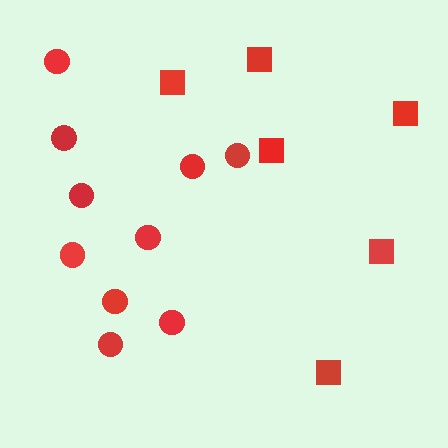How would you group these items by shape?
There are 2 groups: one group of circles (10) and one group of squares (6).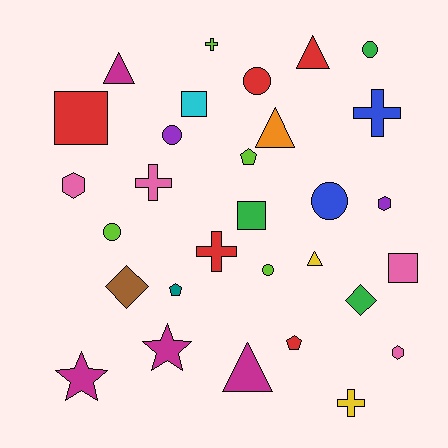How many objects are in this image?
There are 30 objects.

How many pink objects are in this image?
There are 4 pink objects.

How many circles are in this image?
There are 6 circles.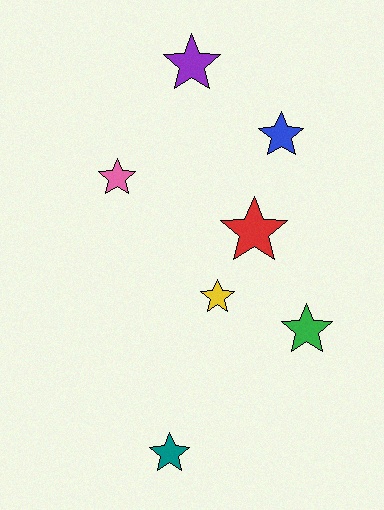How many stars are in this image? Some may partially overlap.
There are 7 stars.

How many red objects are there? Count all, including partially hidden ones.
There is 1 red object.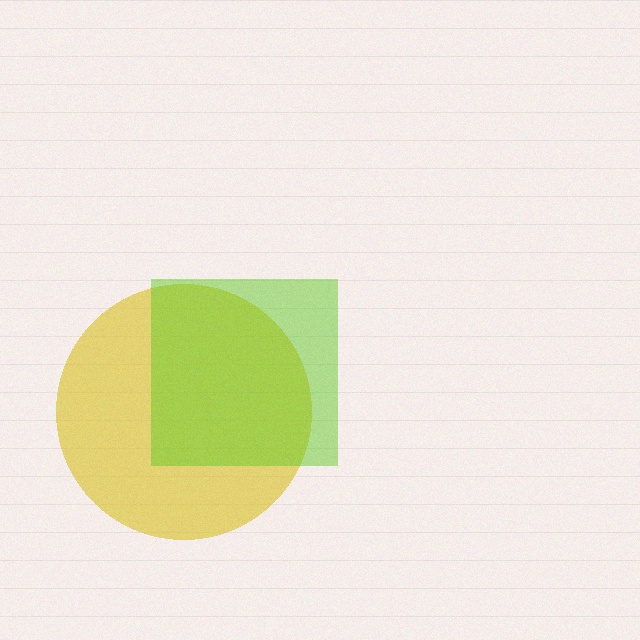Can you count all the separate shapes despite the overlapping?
Yes, there are 2 separate shapes.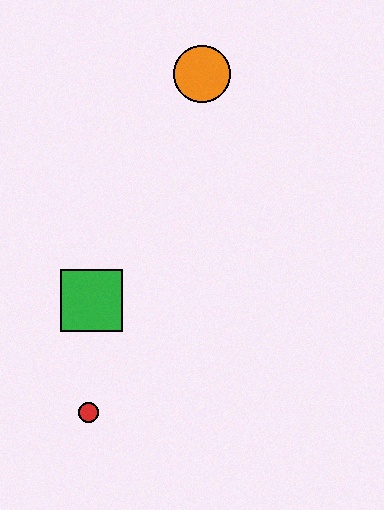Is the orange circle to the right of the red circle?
Yes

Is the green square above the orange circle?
No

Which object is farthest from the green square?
The orange circle is farthest from the green square.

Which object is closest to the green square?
The red circle is closest to the green square.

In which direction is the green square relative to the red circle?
The green square is above the red circle.